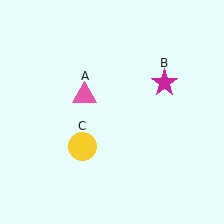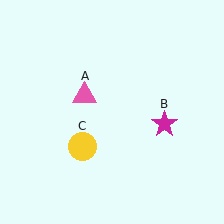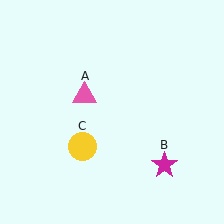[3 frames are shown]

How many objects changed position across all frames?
1 object changed position: magenta star (object B).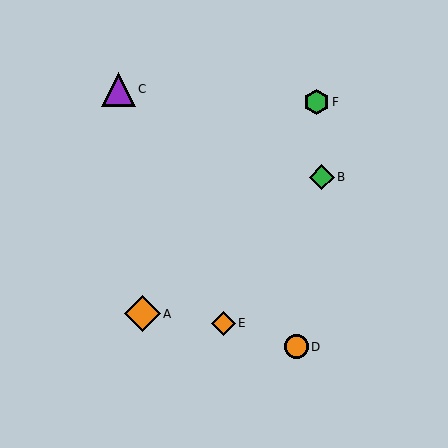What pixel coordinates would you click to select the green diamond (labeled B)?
Click at (322, 177) to select the green diamond B.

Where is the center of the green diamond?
The center of the green diamond is at (322, 177).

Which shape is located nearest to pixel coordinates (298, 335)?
The orange circle (labeled D) at (296, 347) is nearest to that location.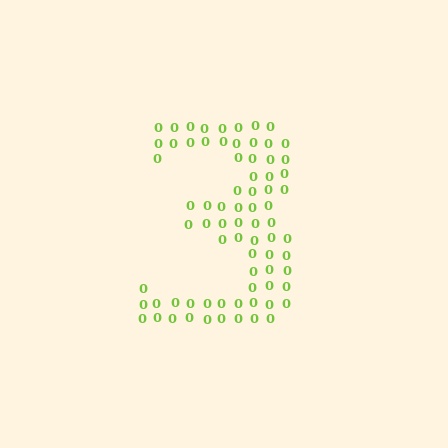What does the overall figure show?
The overall figure shows the digit 3.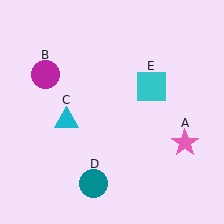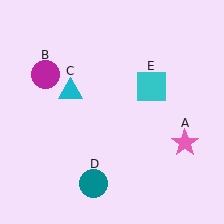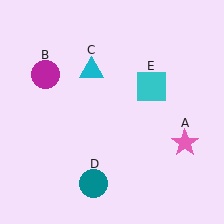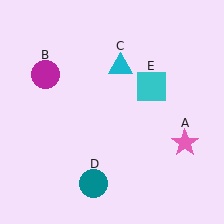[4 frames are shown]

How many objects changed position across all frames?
1 object changed position: cyan triangle (object C).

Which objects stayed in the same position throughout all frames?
Pink star (object A) and magenta circle (object B) and teal circle (object D) and cyan square (object E) remained stationary.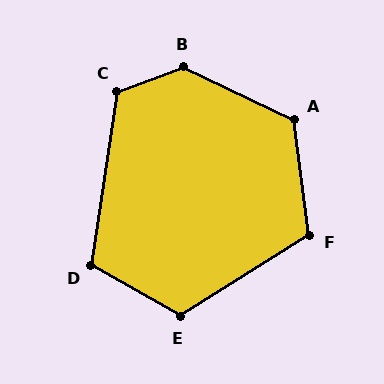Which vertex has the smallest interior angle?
D, at approximately 111 degrees.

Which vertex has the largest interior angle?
B, at approximately 134 degrees.